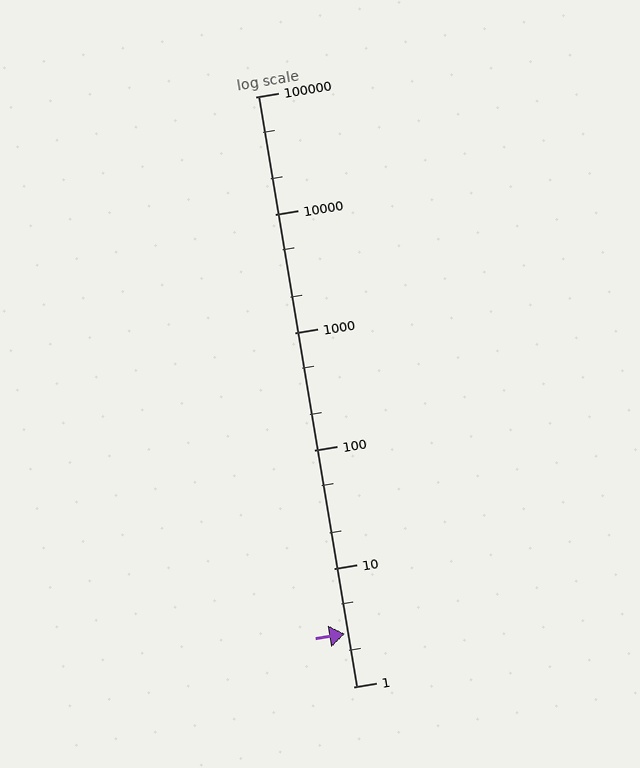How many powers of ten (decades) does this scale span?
The scale spans 5 decades, from 1 to 100000.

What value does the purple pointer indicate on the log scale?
The pointer indicates approximately 2.8.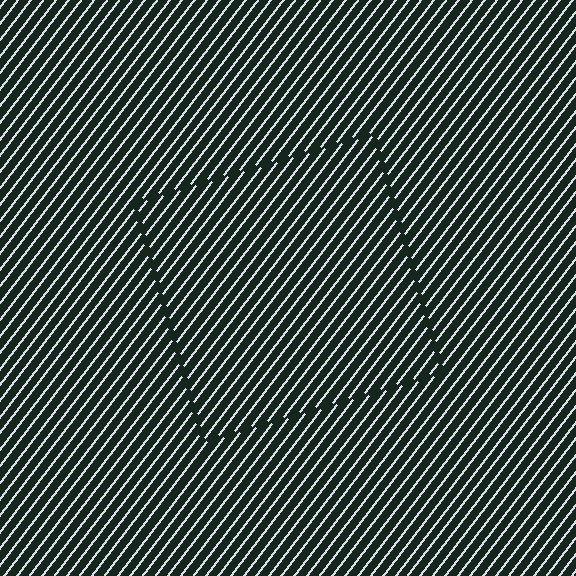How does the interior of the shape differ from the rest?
The interior of the shape contains the same grating, shifted by half a period — the contour is defined by the phase discontinuity where line-ends from the inner and outer gratings abut.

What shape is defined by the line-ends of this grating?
An illusory square. The interior of the shape contains the same grating, shifted by half a period — the contour is defined by the phase discontinuity where line-ends from the inner and outer gratings abut.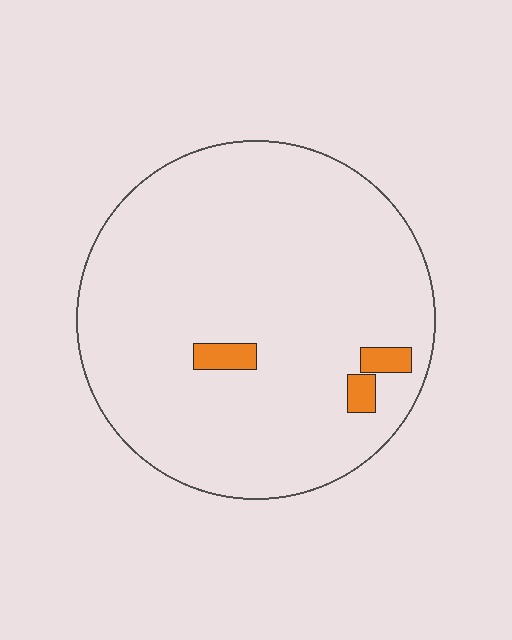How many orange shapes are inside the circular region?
3.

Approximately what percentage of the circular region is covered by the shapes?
Approximately 5%.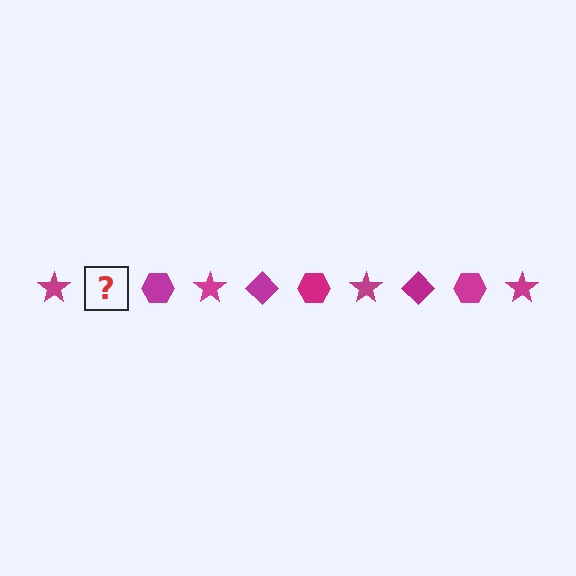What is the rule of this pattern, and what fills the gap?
The rule is that the pattern cycles through star, diamond, hexagon shapes in magenta. The gap should be filled with a magenta diamond.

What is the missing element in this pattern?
The missing element is a magenta diamond.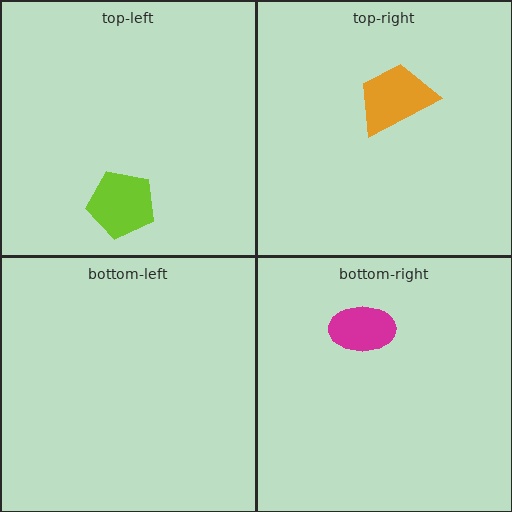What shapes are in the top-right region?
The orange trapezoid.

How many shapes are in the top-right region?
1.